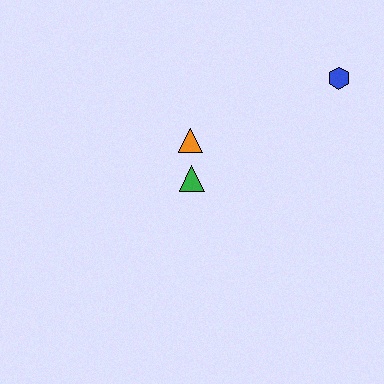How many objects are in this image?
There are 3 objects.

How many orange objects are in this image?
There is 1 orange object.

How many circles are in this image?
There are no circles.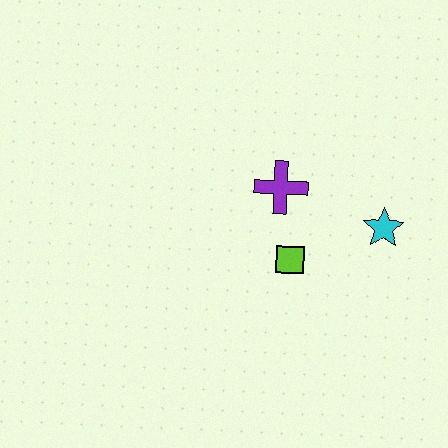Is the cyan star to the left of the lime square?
No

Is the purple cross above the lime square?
Yes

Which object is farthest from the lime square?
The cyan star is farthest from the lime square.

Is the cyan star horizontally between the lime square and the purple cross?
No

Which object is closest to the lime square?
The purple cross is closest to the lime square.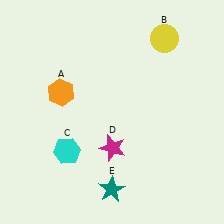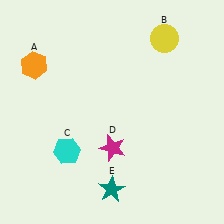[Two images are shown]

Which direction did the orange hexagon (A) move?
The orange hexagon (A) moved up.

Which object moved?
The orange hexagon (A) moved up.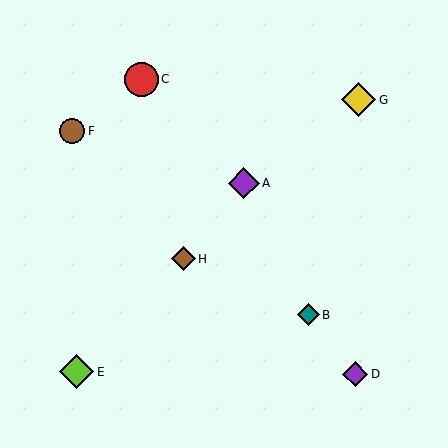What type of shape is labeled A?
Shape A is a purple diamond.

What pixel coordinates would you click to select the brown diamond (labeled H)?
Click at (184, 259) to select the brown diamond H.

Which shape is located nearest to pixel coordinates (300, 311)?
The teal diamond (labeled B) at (308, 315) is nearest to that location.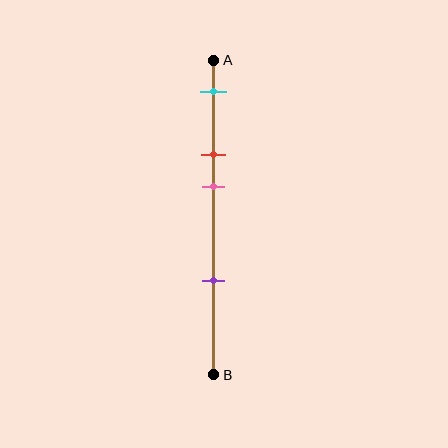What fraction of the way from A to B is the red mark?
The red mark is approximately 30% (0.3) of the way from A to B.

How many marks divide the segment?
There are 4 marks dividing the segment.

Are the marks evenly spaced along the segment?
No, the marks are not evenly spaced.